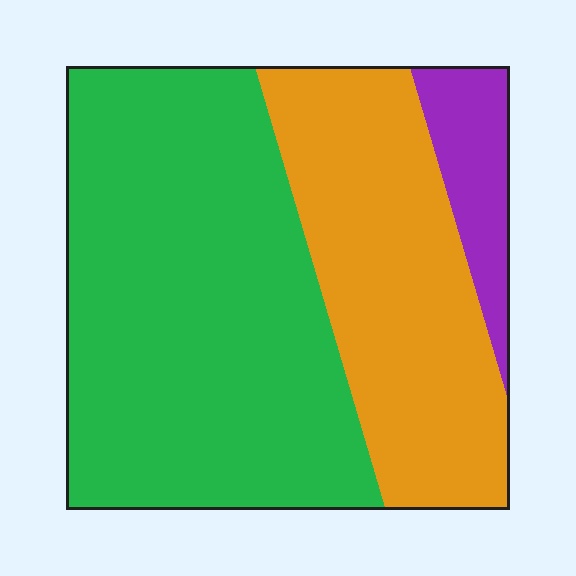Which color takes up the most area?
Green, at roughly 55%.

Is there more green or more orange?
Green.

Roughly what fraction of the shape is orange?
Orange covers around 35% of the shape.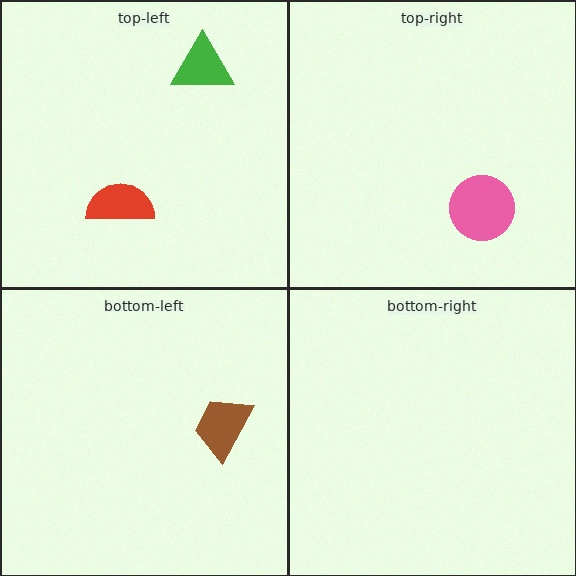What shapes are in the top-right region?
The pink circle.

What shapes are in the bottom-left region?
The brown trapezoid.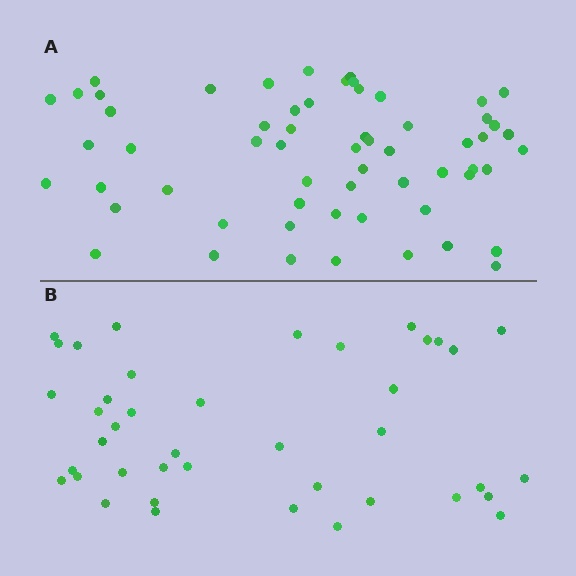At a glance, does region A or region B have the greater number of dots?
Region A (the top region) has more dots.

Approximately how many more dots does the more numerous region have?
Region A has approximately 20 more dots than region B.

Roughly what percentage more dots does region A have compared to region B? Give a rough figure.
About 45% more.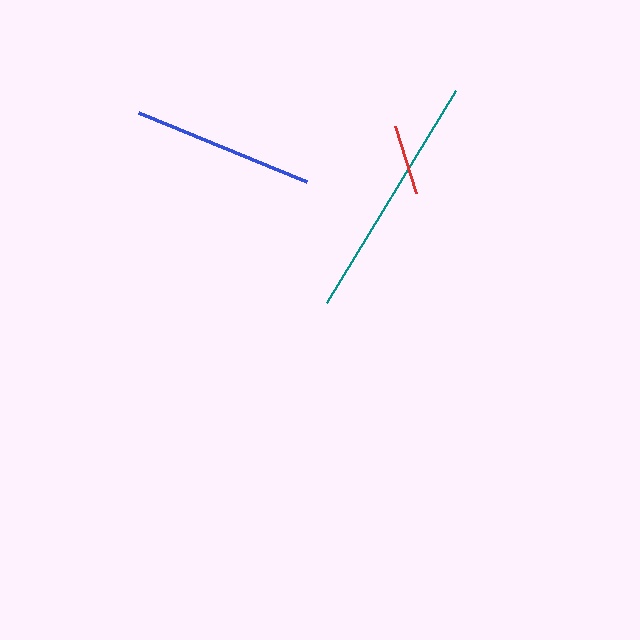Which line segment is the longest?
The teal line is the longest at approximately 249 pixels.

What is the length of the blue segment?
The blue segment is approximately 181 pixels long.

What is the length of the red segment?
The red segment is approximately 70 pixels long.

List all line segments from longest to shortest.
From longest to shortest: teal, blue, red.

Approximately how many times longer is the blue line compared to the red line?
The blue line is approximately 2.6 times the length of the red line.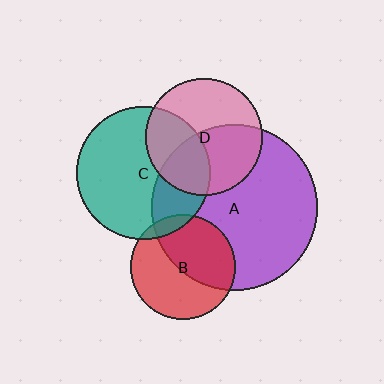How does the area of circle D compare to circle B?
Approximately 1.2 times.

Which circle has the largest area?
Circle A (purple).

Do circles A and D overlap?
Yes.